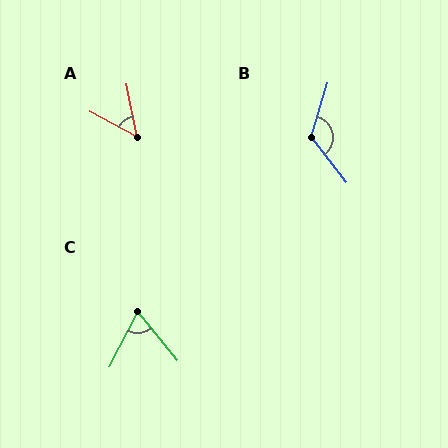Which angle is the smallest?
A, at approximately 52 degrees.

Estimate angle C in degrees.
Approximately 67 degrees.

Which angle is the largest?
B, at approximately 125 degrees.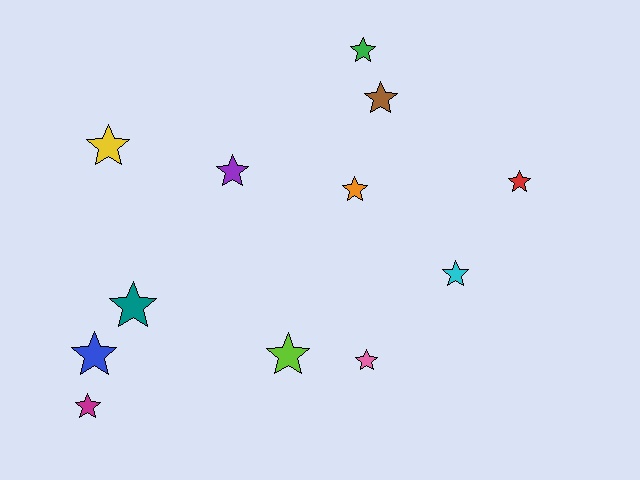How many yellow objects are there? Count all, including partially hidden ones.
There is 1 yellow object.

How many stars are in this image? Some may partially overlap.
There are 12 stars.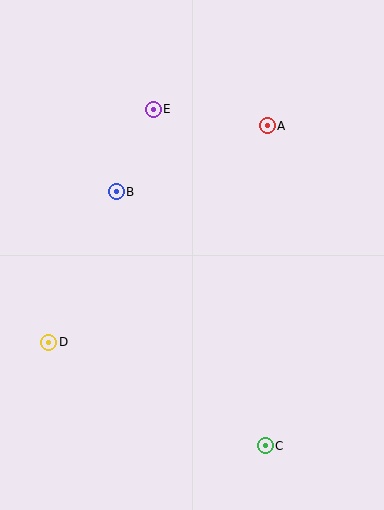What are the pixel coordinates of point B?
Point B is at (116, 192).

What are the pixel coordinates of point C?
Point C is at (265, 446).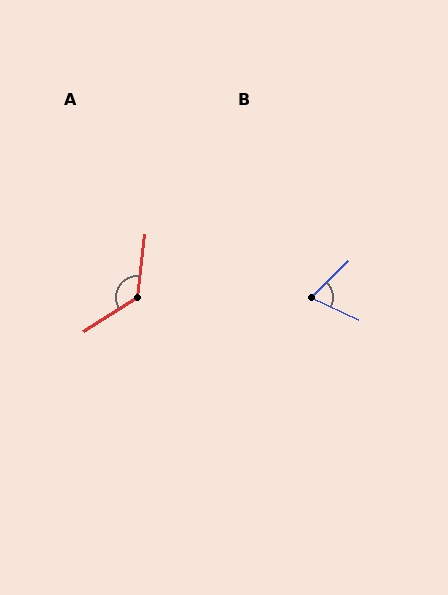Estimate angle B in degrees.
Approximately 70 degrees.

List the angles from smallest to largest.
B (70°), A (129°).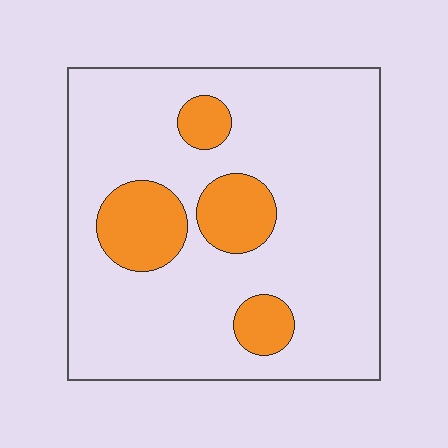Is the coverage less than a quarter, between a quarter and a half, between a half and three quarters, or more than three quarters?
Less than a quarter.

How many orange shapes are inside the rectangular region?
4.